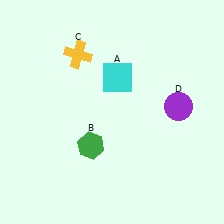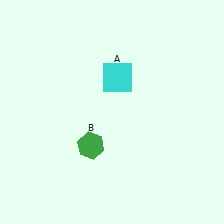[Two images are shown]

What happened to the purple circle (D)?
The purple circle (D) was removed in Image 2. It was in the top-right area of Image 1.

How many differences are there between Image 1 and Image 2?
There are 2 differences between the two images.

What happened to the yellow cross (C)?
The yellow cross (C) was removed in Image 2. It was in the top-left area of Image 1.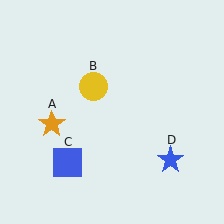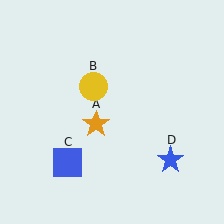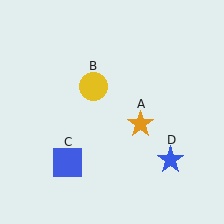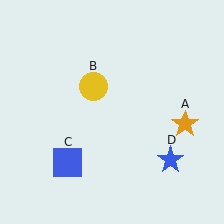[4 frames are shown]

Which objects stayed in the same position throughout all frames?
Yellow circle (object B) and blue square (object C) and blue star (object D) remained stationary.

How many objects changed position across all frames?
1 object changed position: orange star (object A).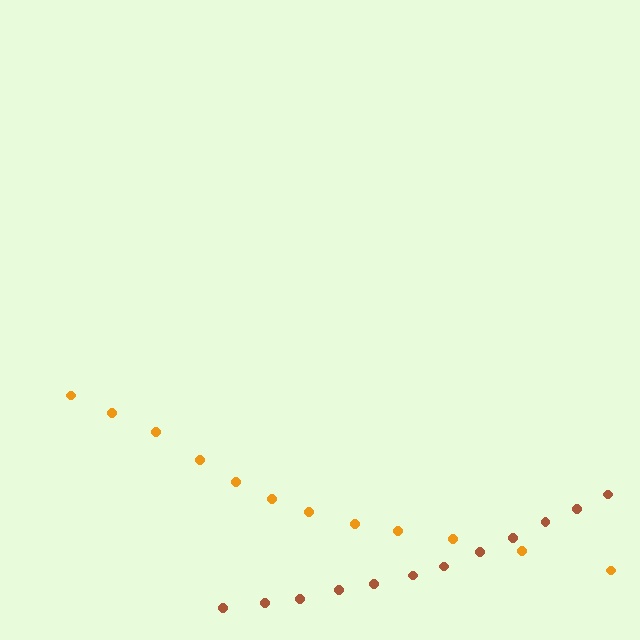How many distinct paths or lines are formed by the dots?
There are 2 distinct paths.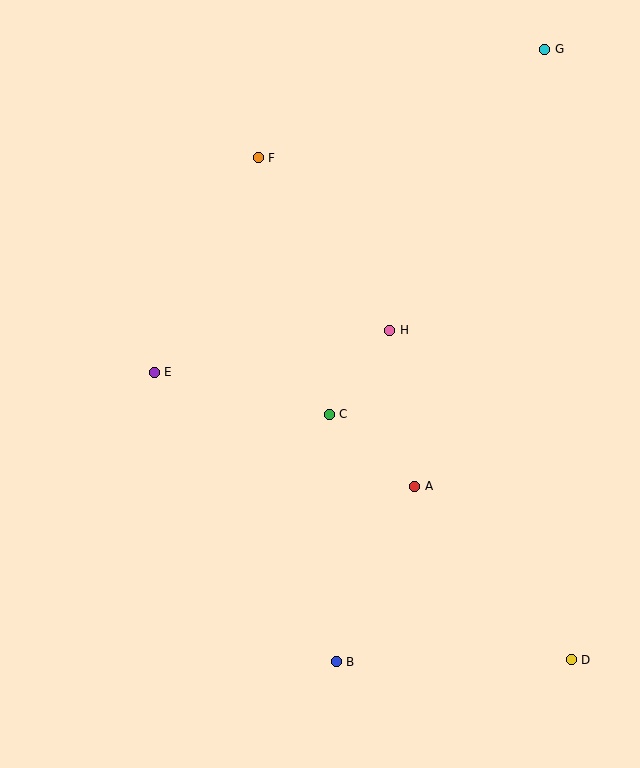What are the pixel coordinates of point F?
Point F is at (258, 158).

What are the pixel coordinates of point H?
Point H is at (390, 330).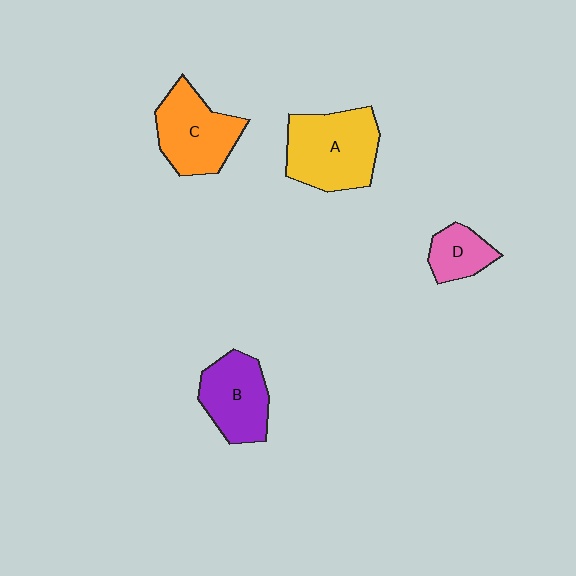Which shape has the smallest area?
Shape D (pink).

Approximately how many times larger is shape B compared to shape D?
Approximately 1.7 times.